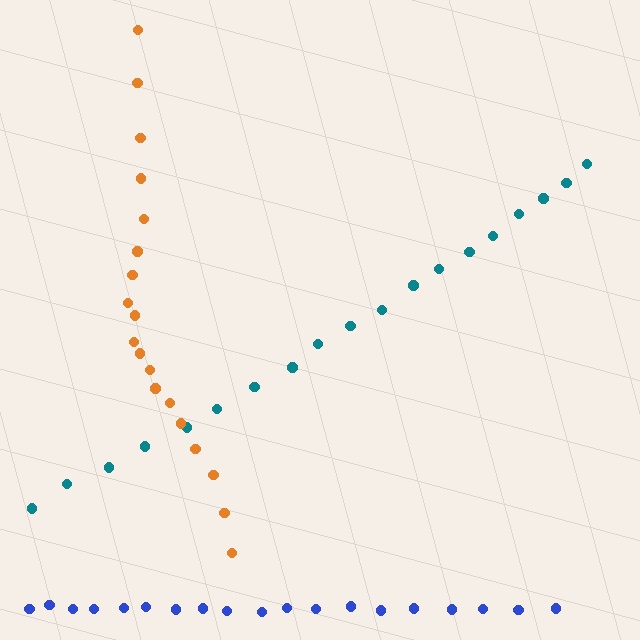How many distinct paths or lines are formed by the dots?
There are 3 distinct paths.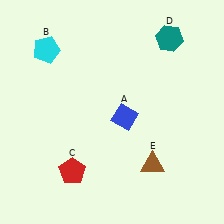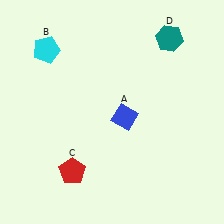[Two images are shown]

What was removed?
The brown triangle (E) was removed in Image 2.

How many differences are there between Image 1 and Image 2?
There is 1 difference between the two images.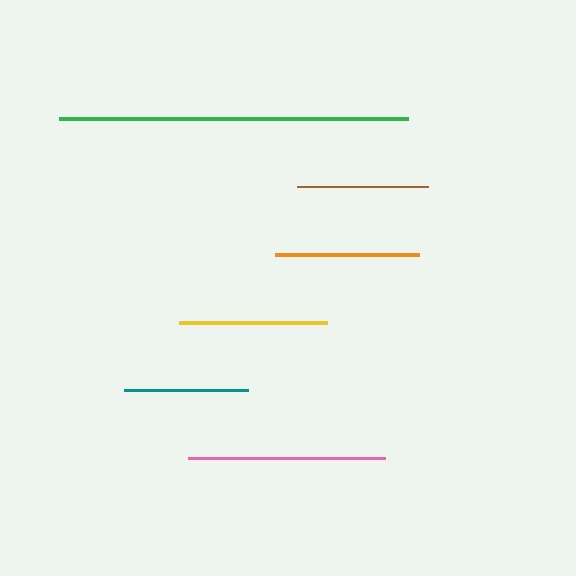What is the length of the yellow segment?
The yellow segment is approximately 148 pixels long.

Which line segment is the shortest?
The teal line is the shortest at approximately 125 pixels.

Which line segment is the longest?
The green line is the longest at approximately 349 pixels.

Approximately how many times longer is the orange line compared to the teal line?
The orange line is approximately 1.2 times the length of the teal line.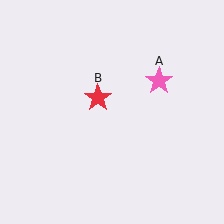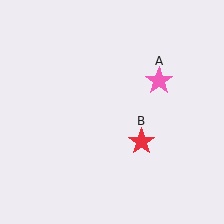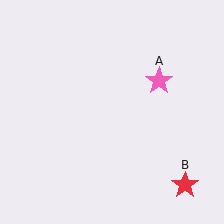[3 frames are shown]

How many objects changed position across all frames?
1 object changed position: red star (object B).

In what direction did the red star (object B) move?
The red star (object B) moved down and to the right.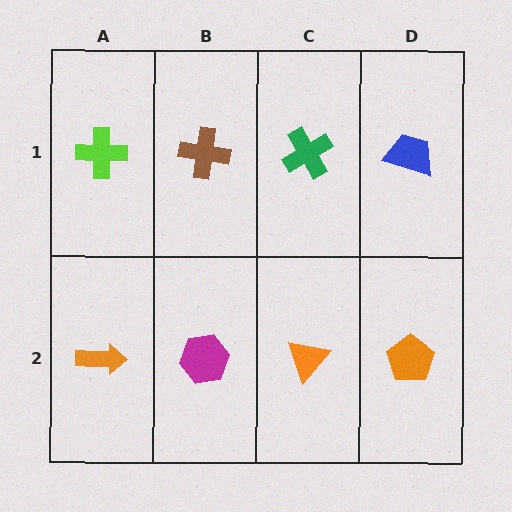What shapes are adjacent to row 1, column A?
An orange arrow (row 2, column A), a brown cross (row 1, column B).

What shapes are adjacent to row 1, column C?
An orange triangle (row 2, column C), a brown cross (row 1, column B), a blue trapezoid (row 1, column D).